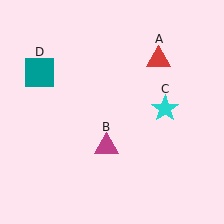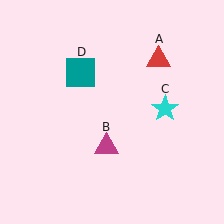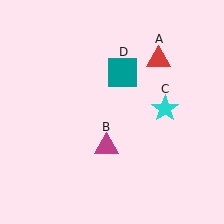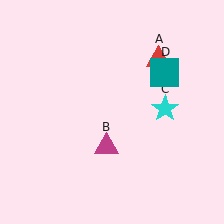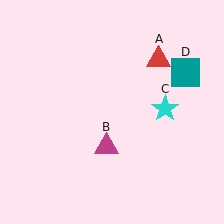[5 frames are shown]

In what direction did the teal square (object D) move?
The teal square (object D) moved right.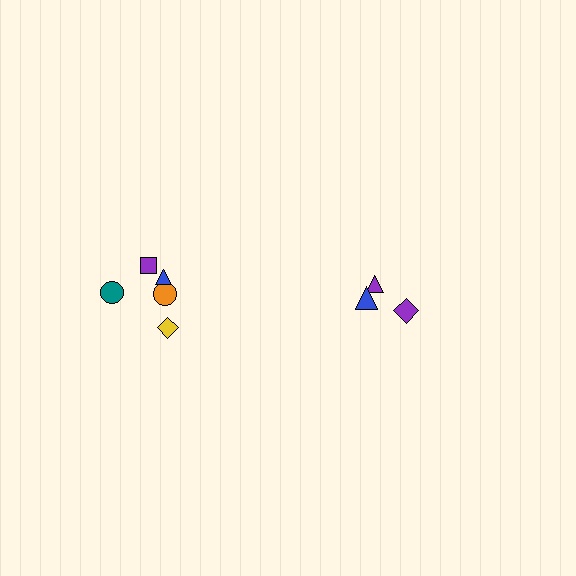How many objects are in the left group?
There are 5 objects.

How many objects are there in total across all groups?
There are 8 objects.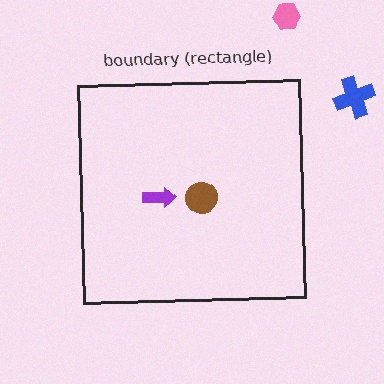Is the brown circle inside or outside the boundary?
Inside.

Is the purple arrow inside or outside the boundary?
Inside.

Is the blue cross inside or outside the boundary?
Outside.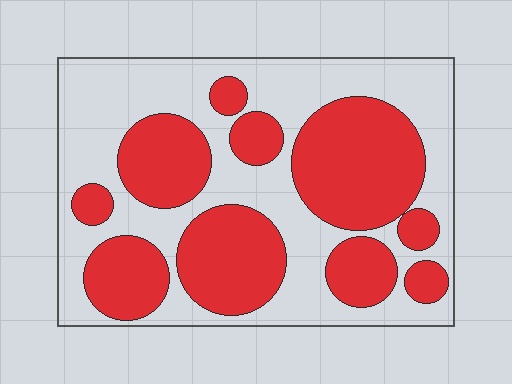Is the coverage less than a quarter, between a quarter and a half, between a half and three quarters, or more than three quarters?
Between a quarter and a half.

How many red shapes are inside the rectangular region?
10.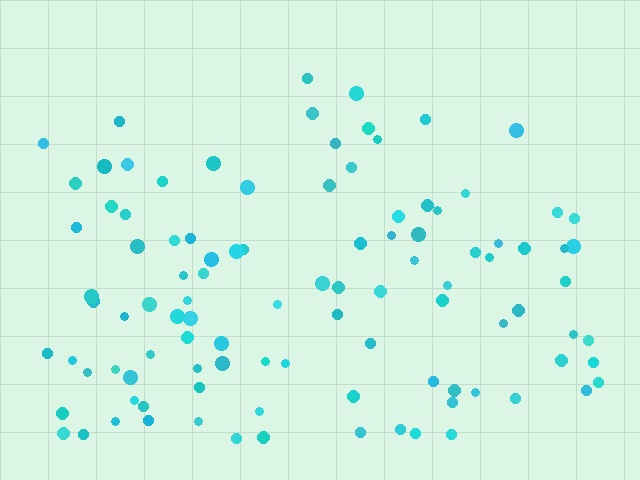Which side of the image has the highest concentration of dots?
The bottom.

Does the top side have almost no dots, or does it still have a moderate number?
Still a moderate number, just noticeably fewer than the bottom.